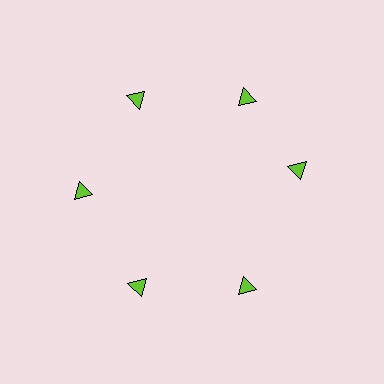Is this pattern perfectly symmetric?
No. The 6 lime triangles are arranged in a ring, but one element near the 3 o'clock position is rotated out of alignment along the ring, breaking the 6-fold rotational symmetry.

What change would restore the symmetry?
The symmetry would be restored by rotating it back into even spacing with its neighbors so that all 6 triangles sit at equal angles and equal distance from the center.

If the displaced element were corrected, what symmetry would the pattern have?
It would have 6-fold rotational symmetry — the pattern would map onto itself every 60 degrees.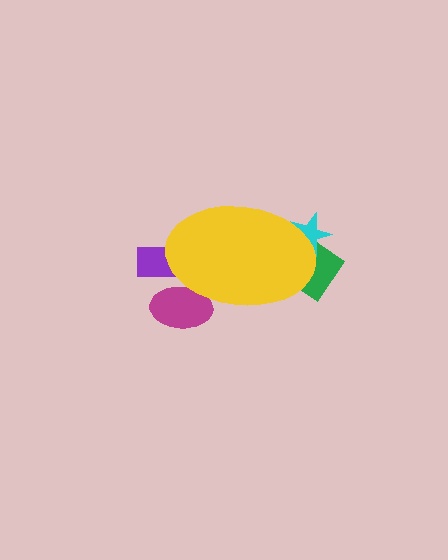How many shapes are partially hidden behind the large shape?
4 shapes are partially hidden.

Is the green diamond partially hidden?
Yes, the green diamond is partially hidden behind the yellow ellipse.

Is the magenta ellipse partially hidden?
Yes, the magenta ellipse is partially hidden behind the yellow ellipse.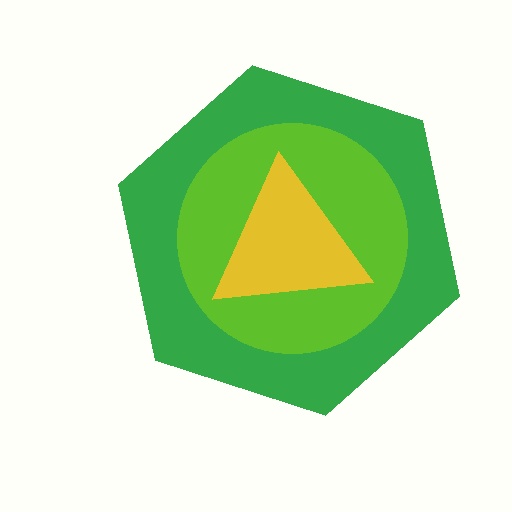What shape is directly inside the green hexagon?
The lime circle.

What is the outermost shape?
The green hexagon.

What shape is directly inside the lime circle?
The yellow triangle.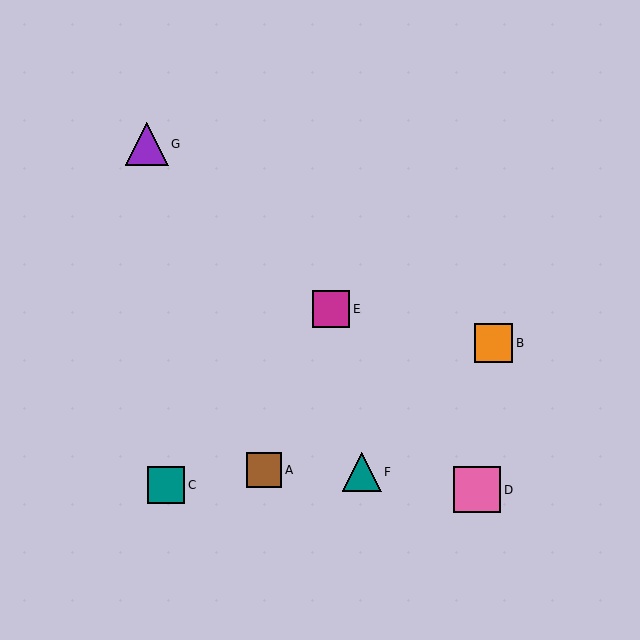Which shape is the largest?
The pink square (labeled D) is the largest.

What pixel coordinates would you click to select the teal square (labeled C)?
Click at (166, 485) to select the teal square C.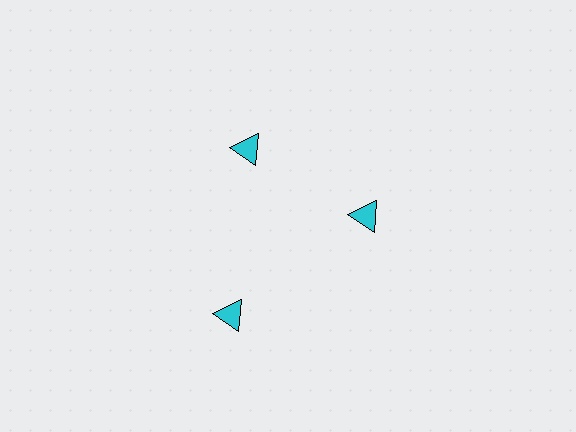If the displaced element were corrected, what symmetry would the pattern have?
It would have 3-fold rotational symmetry — the pattern would map onto itself every 120 degrees.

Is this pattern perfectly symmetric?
No. The 3 cyan triangles are arranged in a ring, but one element near the 7 o'clock position is pushed outward from the center, breaking the 3-fold rotational symmetry.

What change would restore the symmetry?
The symmetry would be restored by moving it inward, back onto the ring so that all 3 triangles sit at equal angles and equal distance from the center.